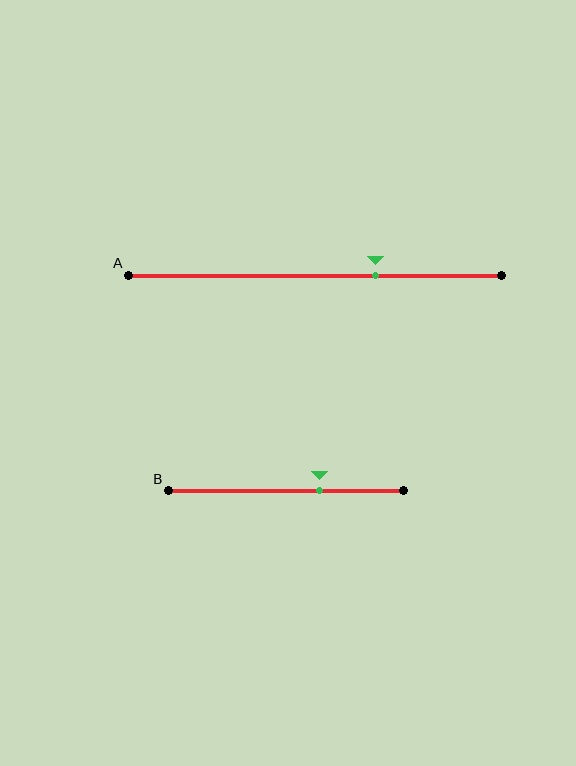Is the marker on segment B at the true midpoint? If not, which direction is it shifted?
No, the marker on segment B is shifted to the right by about 14% of the segment length.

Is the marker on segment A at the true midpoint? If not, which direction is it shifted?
No, the marker on segment A is shifted to the right by about 16% of the segment length.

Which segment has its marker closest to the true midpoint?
Segment B has its marker closest to the true midpoint.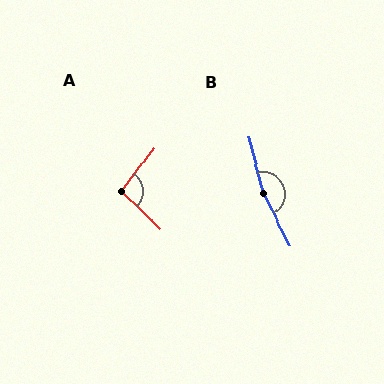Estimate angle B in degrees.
Approximately 166 degrees.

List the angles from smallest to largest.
A (98°), B (166°).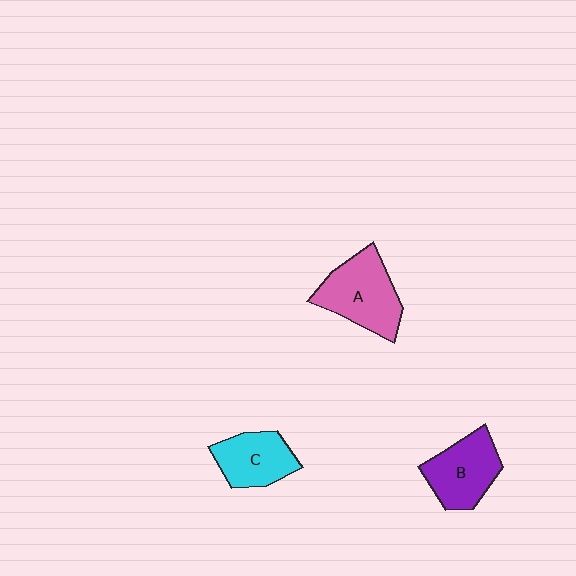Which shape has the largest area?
Shape A (pink).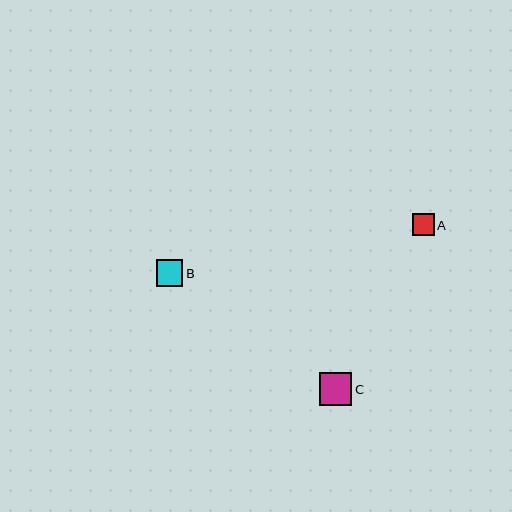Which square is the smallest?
Square A is the smallest with a size of approximately 22 pixels.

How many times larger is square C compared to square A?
Square C is approximately 1.5 times the size of square A.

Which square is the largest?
Square C is the largest with a size of approximately 32 pixels.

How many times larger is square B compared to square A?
Square B is approximately 1.2 times the size of square A.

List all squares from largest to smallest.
From largest to smallest: C, B, A.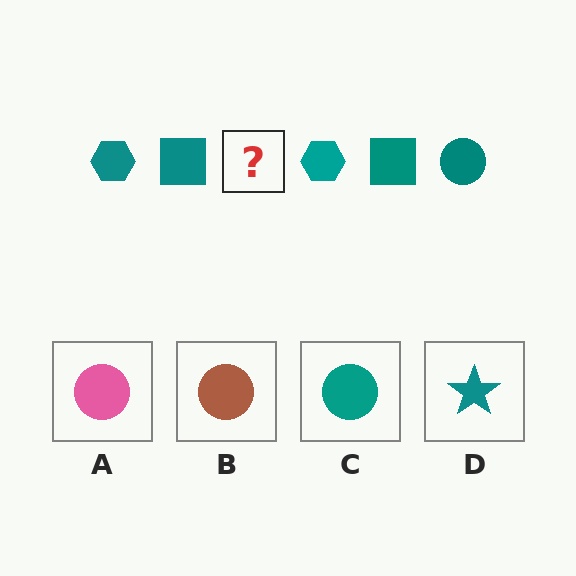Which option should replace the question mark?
Option C.